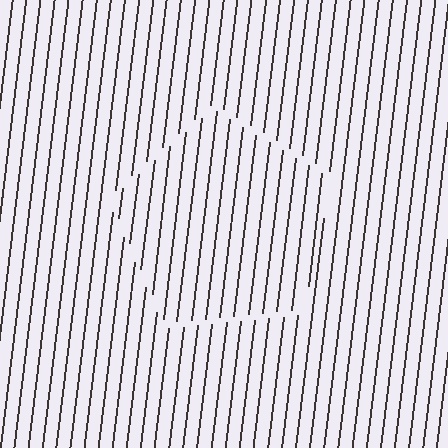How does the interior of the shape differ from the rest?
The interior of the shape contains the same grating, shifted by half a period — the contour is defined by the phase discontinuity where line-ends from the inner and outer gratings abut.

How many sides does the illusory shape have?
5 sides — the line-ends trace a pentagon.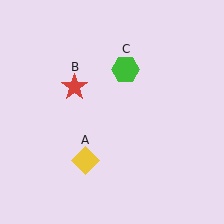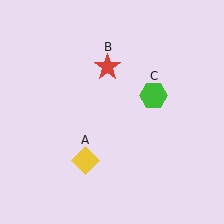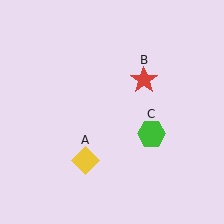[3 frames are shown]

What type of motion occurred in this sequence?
The red star (object B), green hexagon (object C) rotated clockwise around the center of the scene.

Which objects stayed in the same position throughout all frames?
Yellow diamond (object A) remained stationary.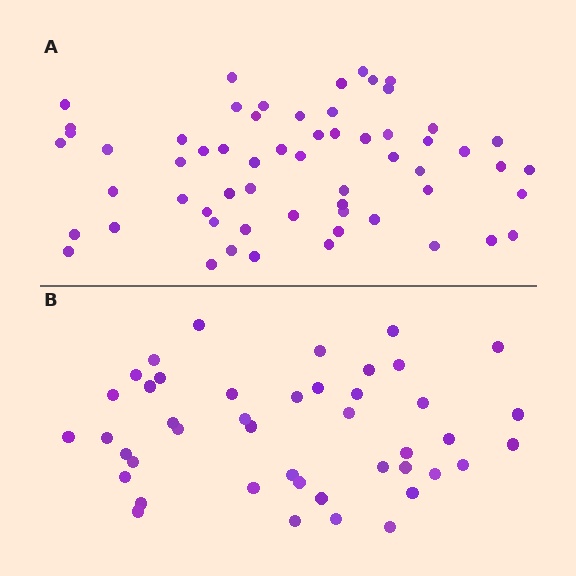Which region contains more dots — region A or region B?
Region A (the top region) has more dots.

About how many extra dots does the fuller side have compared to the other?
Region A has approximately 15 more dots than region B.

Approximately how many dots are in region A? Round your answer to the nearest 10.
About 60 dots.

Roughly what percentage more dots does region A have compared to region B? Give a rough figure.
About 35% more.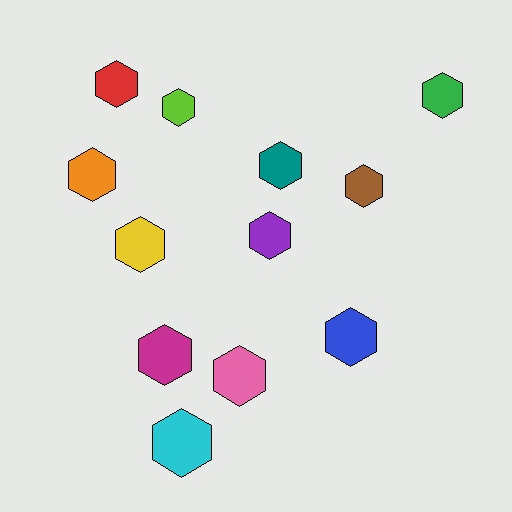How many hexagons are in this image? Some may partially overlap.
There are 12 hexagons.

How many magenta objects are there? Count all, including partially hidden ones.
There is 1 magenta object.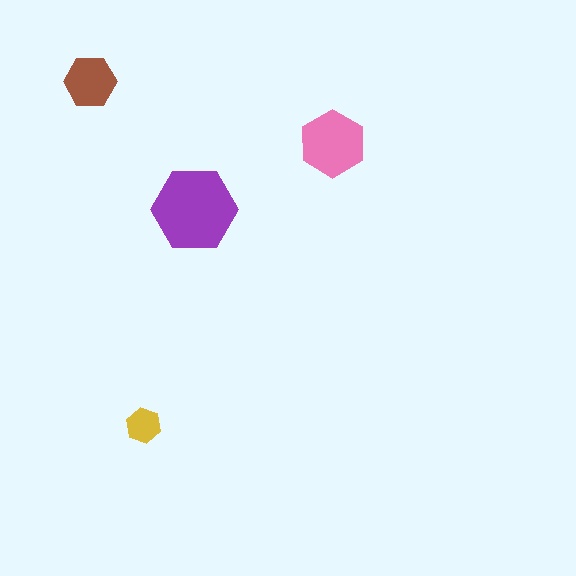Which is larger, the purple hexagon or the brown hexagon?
The purple one.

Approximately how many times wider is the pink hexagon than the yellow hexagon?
About 2 times wider.